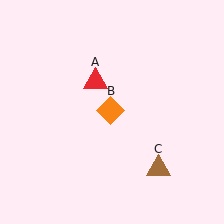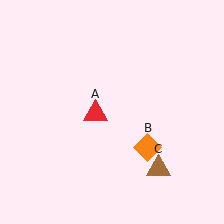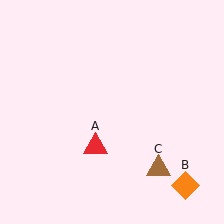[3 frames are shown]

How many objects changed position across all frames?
2 objects changed position: red triangle (object A), orange diamond (object B).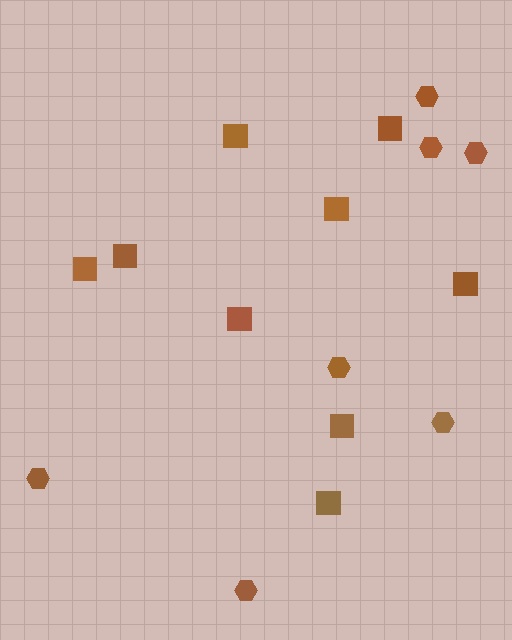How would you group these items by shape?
There are 2 groups: one group of hexagons (7) and one group of squares (9).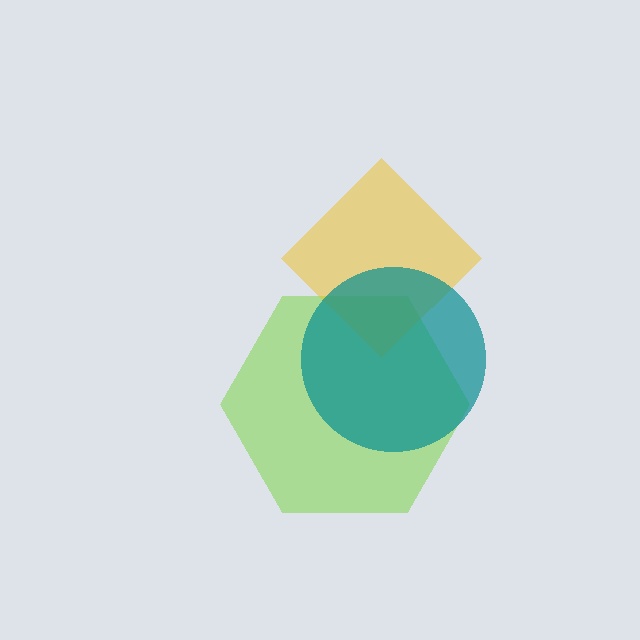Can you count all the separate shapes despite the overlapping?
Yes, there are 3 separate shapes.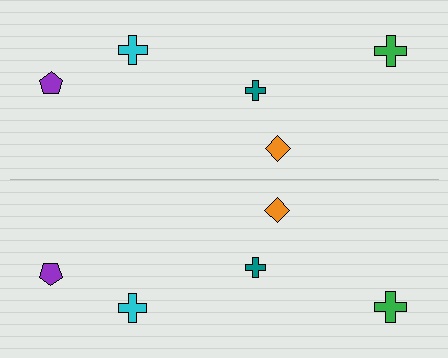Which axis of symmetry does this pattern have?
The pattern has a horizontal axis of symmetry running through the center of the image.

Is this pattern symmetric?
Yes, this pattern has bilateral (reflection) symmetry.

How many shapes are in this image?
There are 10 shapes in this image.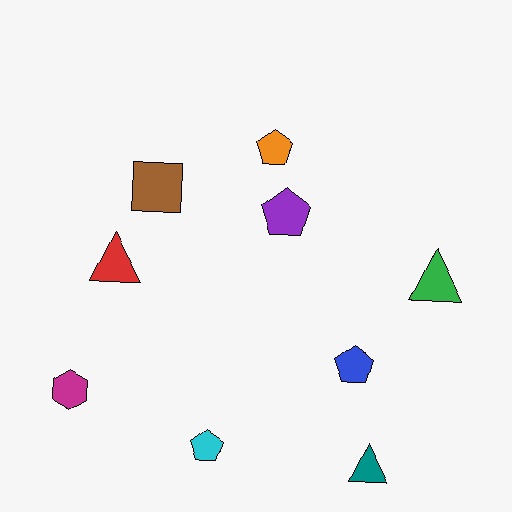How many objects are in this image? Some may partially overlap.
There are 9 objects.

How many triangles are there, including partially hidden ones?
There are 3 triangles.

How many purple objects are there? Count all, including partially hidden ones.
There is 1 purple object.